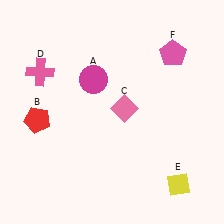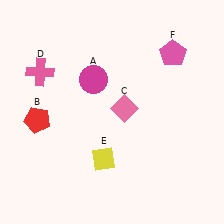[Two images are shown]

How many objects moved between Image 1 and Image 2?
1 object moved between the two images.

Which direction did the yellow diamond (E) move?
The yellow diamond (E) moved left.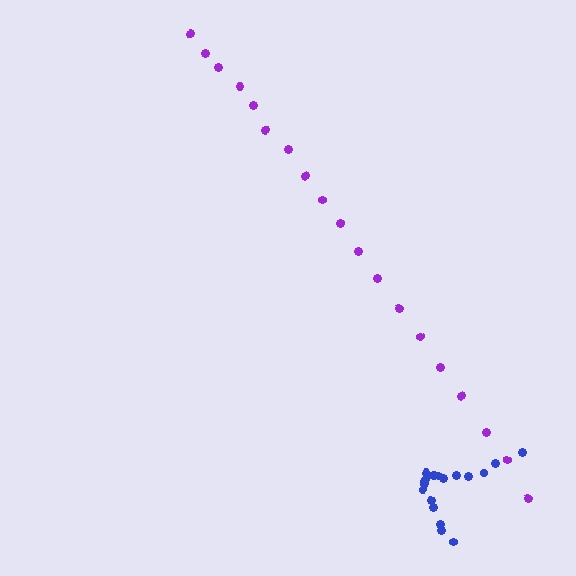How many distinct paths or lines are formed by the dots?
There are 2 distinct paths.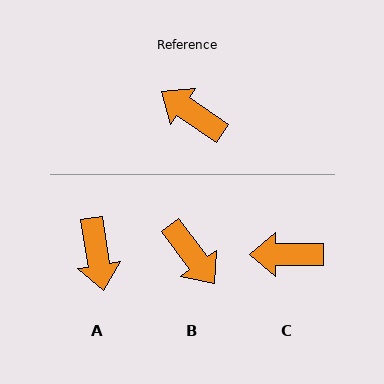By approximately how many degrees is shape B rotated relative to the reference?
Approximately 161 degrees counter-clockwise.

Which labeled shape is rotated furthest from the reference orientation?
B, about 161 degrees away.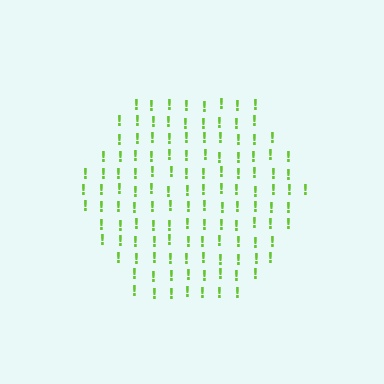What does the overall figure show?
The overall figure shows a hexagon.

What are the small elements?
The small elements are exclamation marks.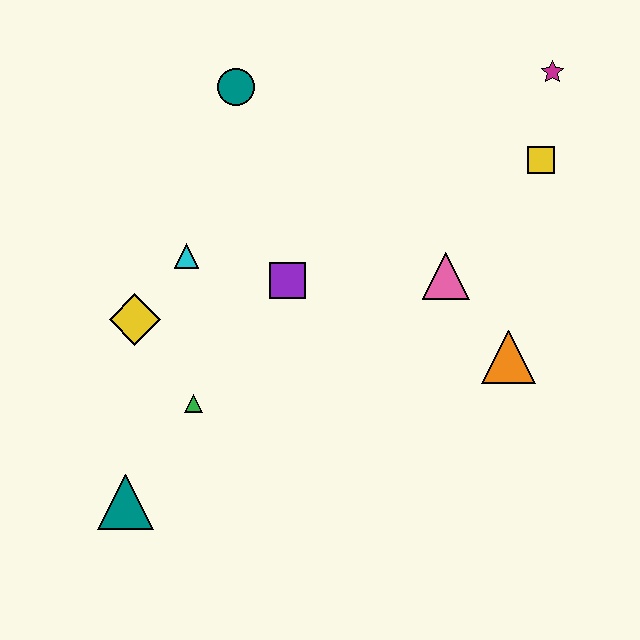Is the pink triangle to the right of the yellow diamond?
Yes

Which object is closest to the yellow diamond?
The cyan triangle is closest to the yellow diamond.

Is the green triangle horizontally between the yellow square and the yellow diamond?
Yes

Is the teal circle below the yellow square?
No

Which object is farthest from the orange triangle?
The teal triangle is farthest from the orange triangle.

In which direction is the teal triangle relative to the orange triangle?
The teal triangle is to the left of the orange triangle.